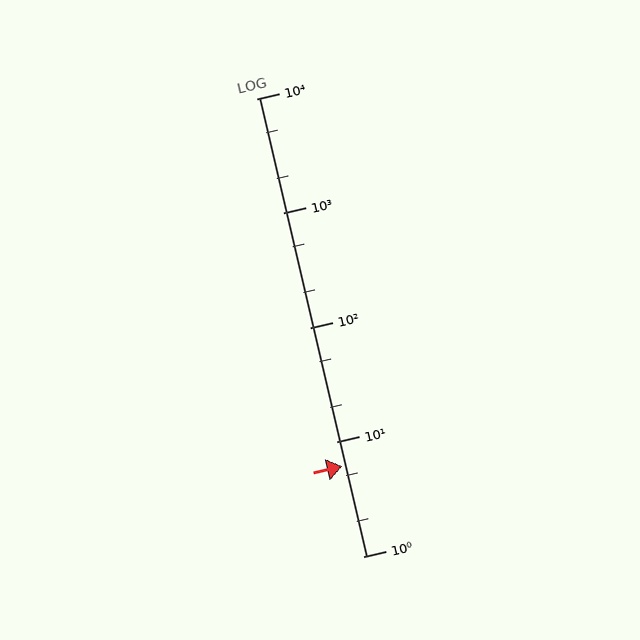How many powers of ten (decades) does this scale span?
The scale spans 4 decades, from 1 to 10000.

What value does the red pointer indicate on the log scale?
The pointer indicates approximately 6.1.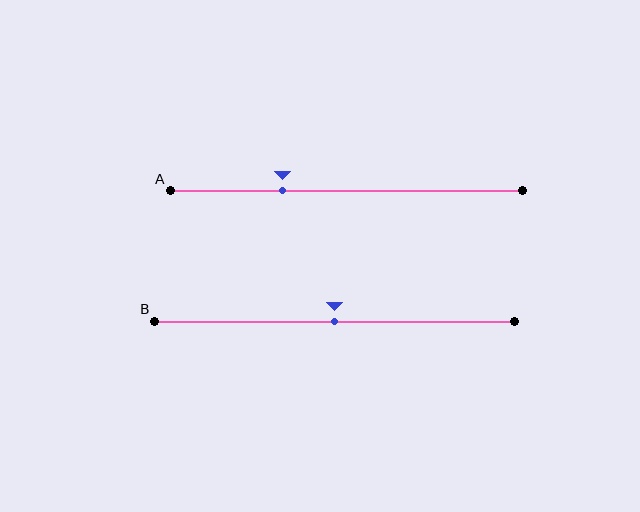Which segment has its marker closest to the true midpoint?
Segment B has its marker closest to the true midpoint.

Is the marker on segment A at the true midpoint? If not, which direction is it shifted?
No, the marker on segment A is shifted to the left by about 18% of the segment length.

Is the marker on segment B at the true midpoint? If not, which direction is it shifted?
Yes, the marker on segment B is at the true midpoint.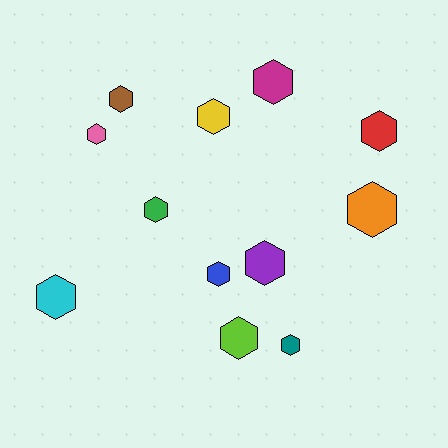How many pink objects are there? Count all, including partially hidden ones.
There is 1 pink object.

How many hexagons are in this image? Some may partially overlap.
There are 12 hexagons.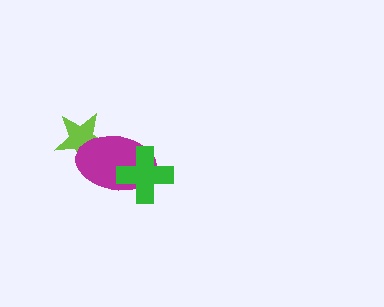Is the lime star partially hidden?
Yes, it is partially covered by another shape.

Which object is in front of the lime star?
The magenta ellipse is in front of the lime star.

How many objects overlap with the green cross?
1 object overlaps with the green cross.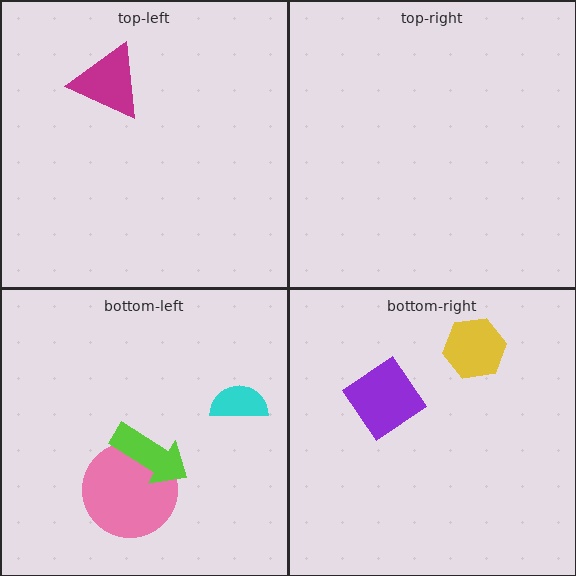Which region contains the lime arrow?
The bottom-left region.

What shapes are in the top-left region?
The magenta triangle.